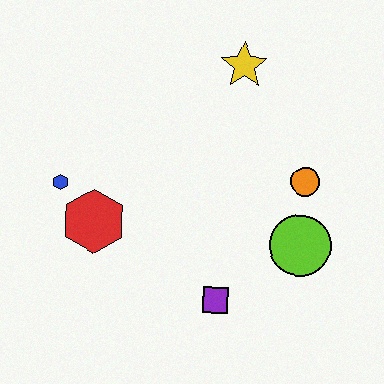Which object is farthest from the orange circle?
The blue hexagon is farthest from the orange circle.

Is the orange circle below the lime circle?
No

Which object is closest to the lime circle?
The orange circle is closest to the lime circle.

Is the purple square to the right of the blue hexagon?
Yes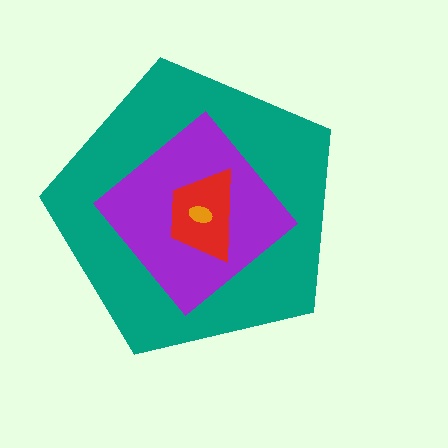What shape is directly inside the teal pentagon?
The purple diamond.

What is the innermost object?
The orange ellipse.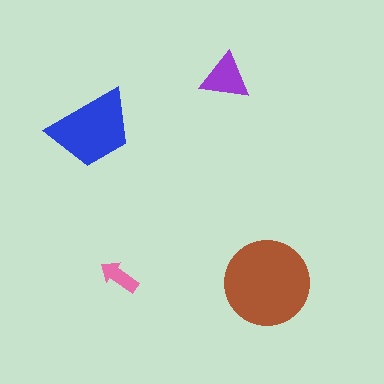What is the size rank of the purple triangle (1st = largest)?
3rd.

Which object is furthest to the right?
The brown circle is rightmost.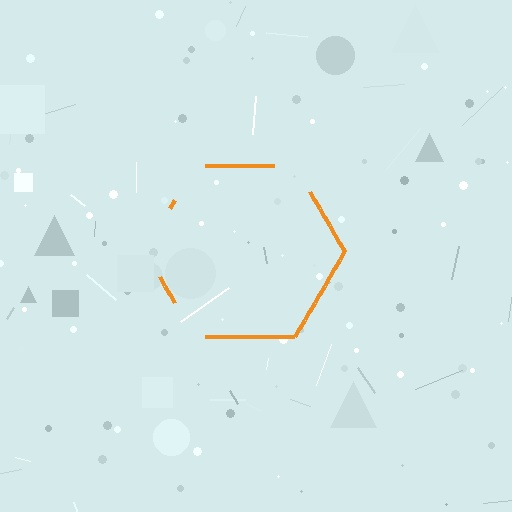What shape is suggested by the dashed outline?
The dashed outline suggests a hexagon.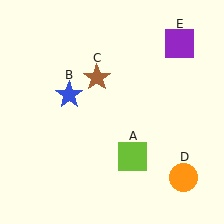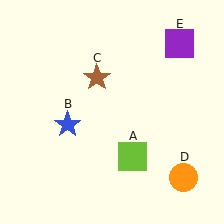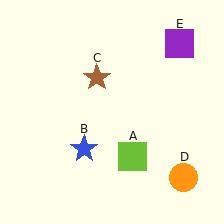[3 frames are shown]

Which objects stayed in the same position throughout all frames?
Lime square (object A) and brown star (object C) and orange circle (object D) and purple square (object E) remained stationary.